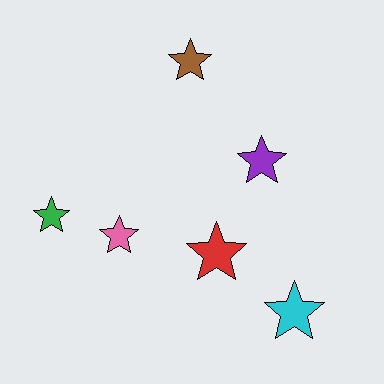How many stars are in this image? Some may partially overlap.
There are 6 stars.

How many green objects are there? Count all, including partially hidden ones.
There is 1 green object.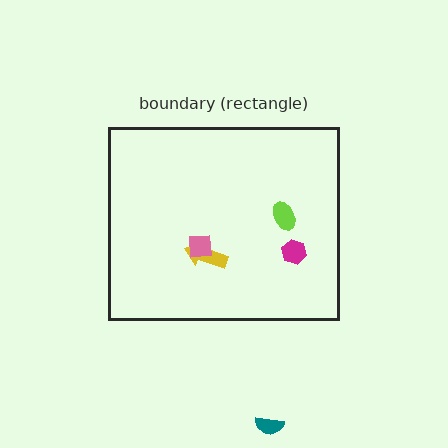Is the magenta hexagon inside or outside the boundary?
Inside.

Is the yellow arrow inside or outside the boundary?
Inside.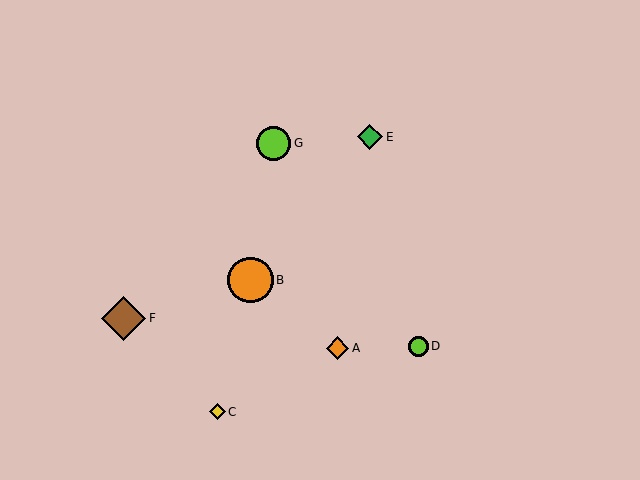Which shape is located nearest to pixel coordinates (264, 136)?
The lime circle (labeled G) at (274, 143) is nearest to that location.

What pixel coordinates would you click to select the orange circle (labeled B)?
Click at (251, 280) to select the orange circle B.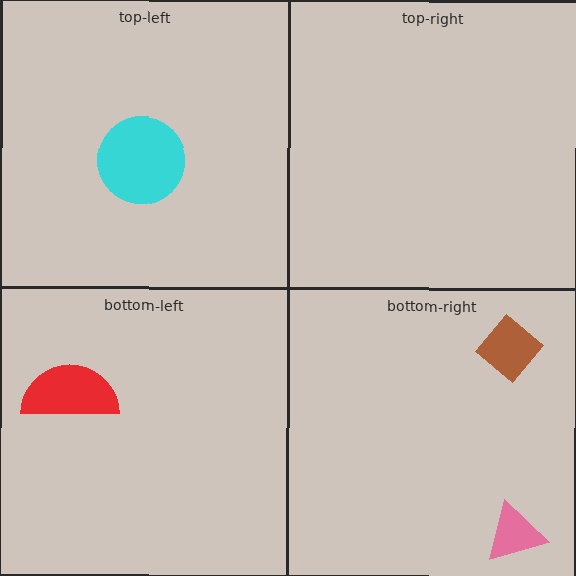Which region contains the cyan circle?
The top-left region.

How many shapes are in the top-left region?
1.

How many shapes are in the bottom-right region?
2.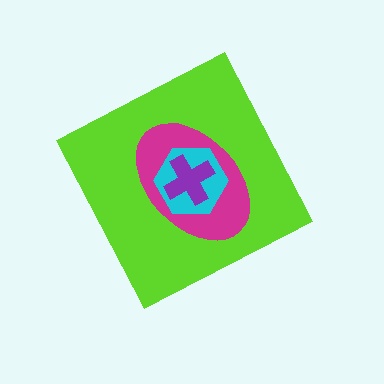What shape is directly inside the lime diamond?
The magenta ellipse.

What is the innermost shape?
The purple cross.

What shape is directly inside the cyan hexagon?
The purple cross.